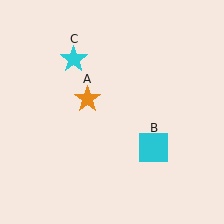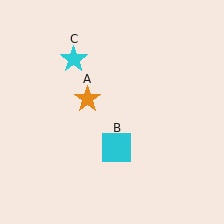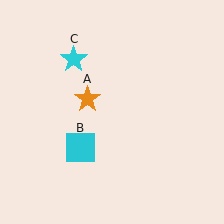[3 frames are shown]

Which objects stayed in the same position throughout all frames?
Orange star (object A) and cyan star (object C) remained stationary.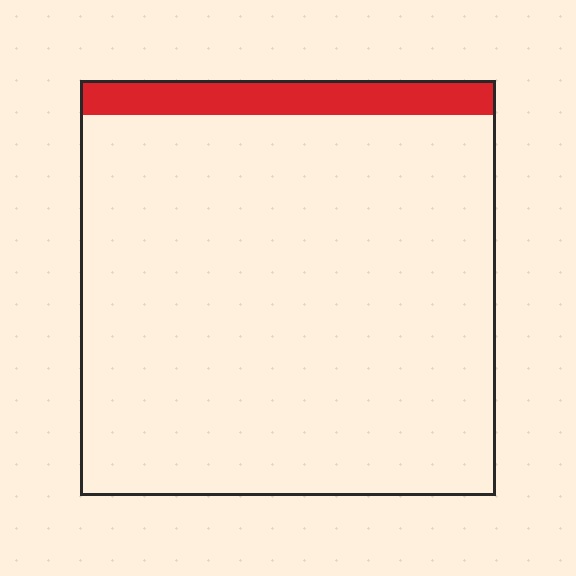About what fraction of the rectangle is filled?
About one tenth (1/10).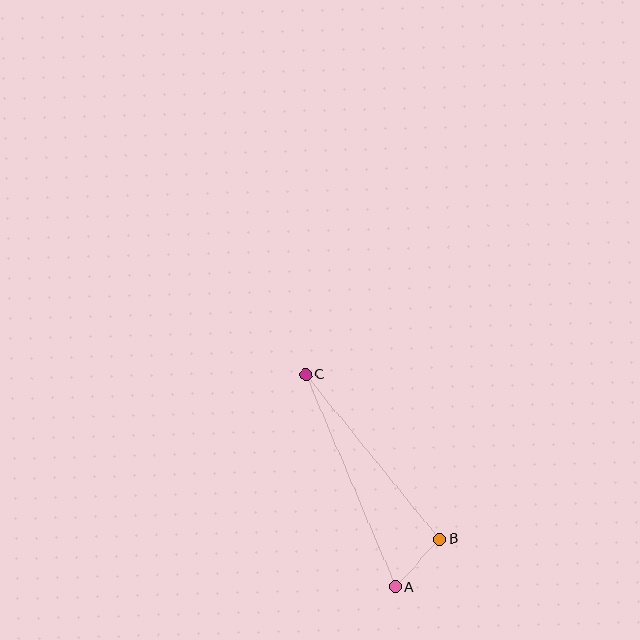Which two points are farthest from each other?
Points A and C are farthest from each other.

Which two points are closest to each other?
Points A and B are closest to each other.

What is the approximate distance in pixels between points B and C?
The distance between B and C is approximately 212 pixels.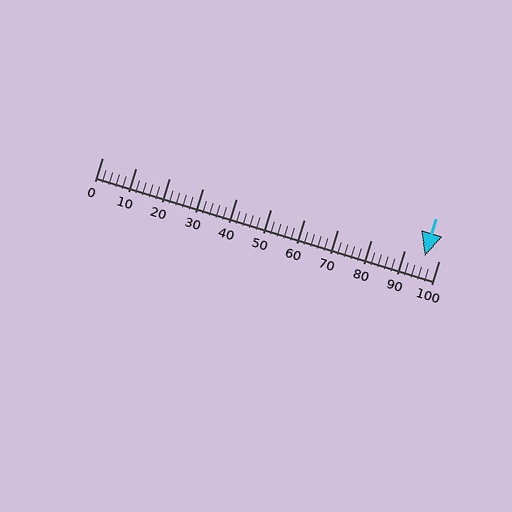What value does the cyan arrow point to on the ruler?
The cyan arrow points to approximately 96.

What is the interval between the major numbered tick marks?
The major tick marks are spaced 10 units apart.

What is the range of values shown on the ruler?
The ruler shows values from 0 to 100.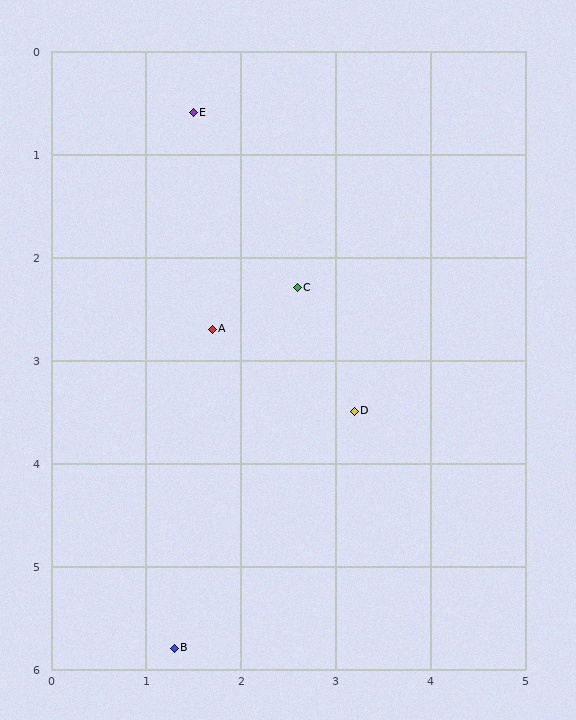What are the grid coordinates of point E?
Point E is at approximately (1.5, 0.6).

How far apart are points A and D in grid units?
Points A and D are about 1.7 grid units apart.